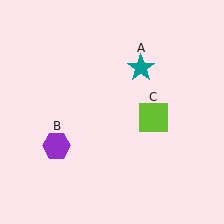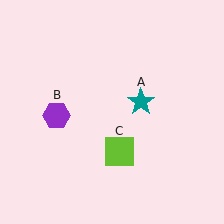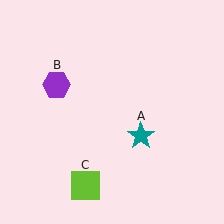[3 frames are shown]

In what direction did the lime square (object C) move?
The lime square (object C) moved down and to the left.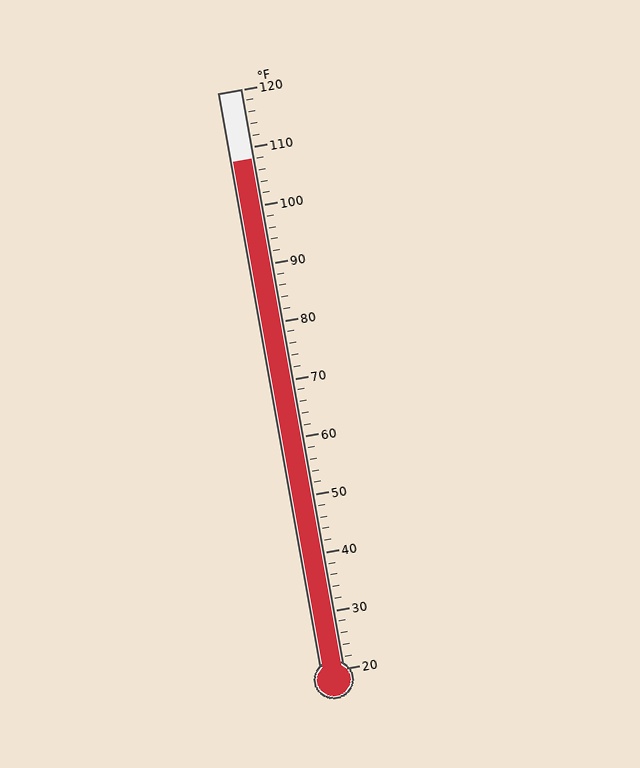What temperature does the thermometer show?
The thermometer shows approximately 108°F.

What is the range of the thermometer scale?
The thermometer scale ranges from 20°F to 120°F.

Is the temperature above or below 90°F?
The temperature is above 90°F.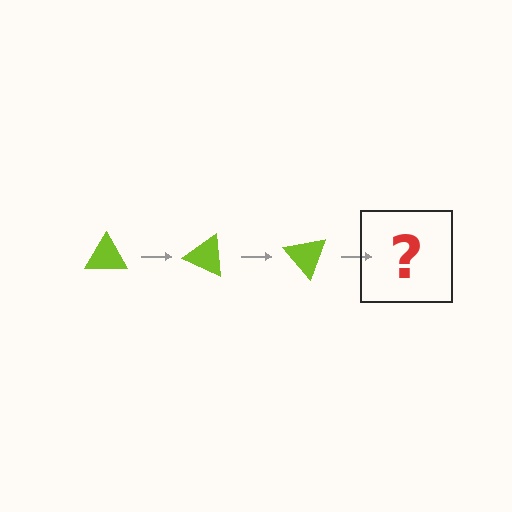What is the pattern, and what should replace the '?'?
The pattern is that the triangle rotates 25 degrees each step. The '?' should be a lime triangle rotated 75 degrees.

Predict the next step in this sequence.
The next step is a lime triangle rotated 75 degrees.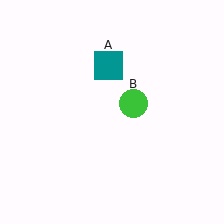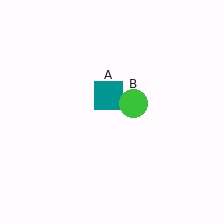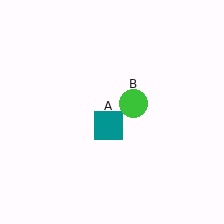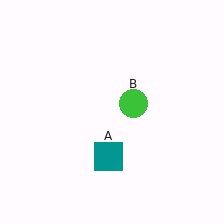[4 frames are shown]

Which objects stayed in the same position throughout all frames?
Green circle (object B) remained stationary.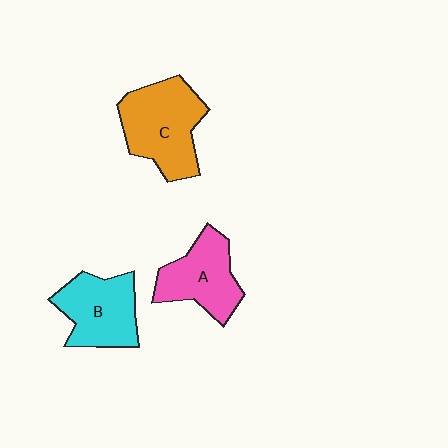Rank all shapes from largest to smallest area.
From largest to smallest: C (orange), B (cyan), A (pink).